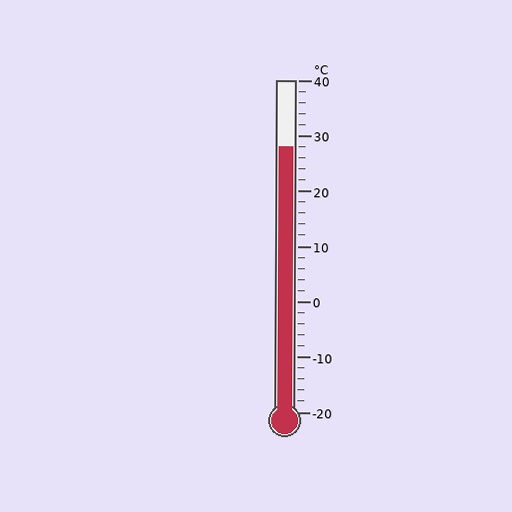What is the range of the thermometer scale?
The thermometer scale ranges from -20°C to 40°C.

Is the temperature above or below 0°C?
The temperature is above 0°C.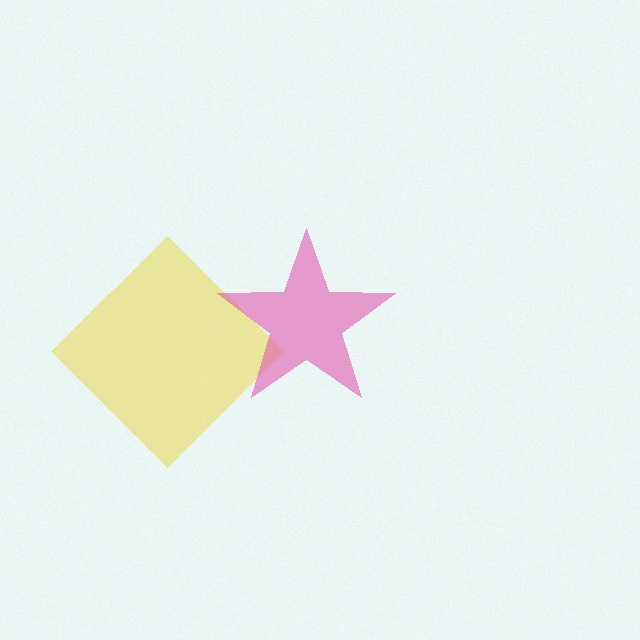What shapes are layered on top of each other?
The layered shapes are: a yellow diamond, a pink star.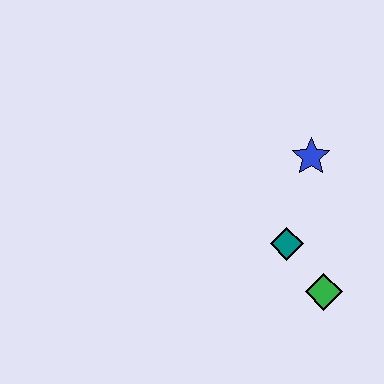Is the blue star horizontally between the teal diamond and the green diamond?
Yes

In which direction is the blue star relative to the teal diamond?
The blue star is above the teal diamond.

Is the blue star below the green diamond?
No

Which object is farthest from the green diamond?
The blue star is farthest from the green diamond.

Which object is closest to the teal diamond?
The green diamond is closest to the teal diamond.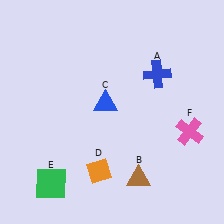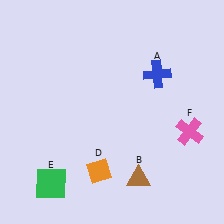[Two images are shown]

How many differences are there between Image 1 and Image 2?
There is 1 difference between the two images.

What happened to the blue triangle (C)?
The blue triangle (C) was removed in Image 2. It was in the top-left area of Image 1.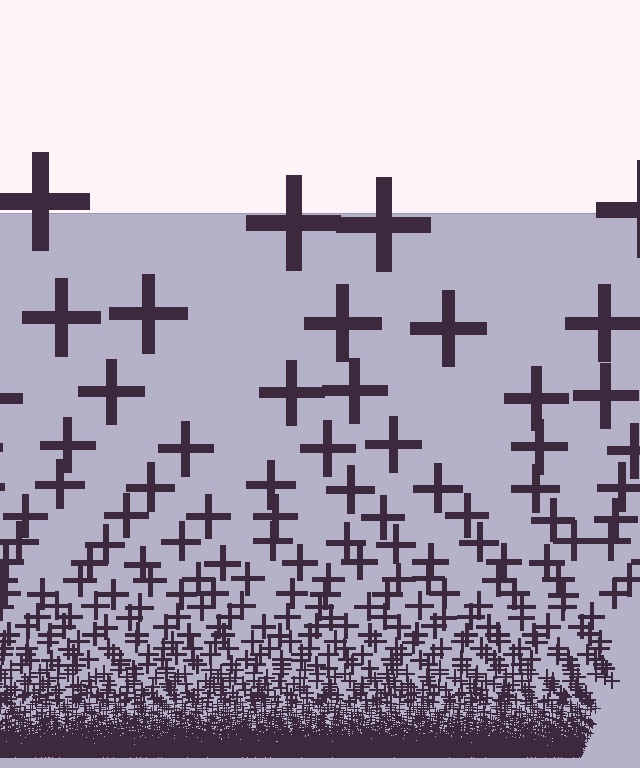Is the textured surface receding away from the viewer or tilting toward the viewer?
The surface appears to tilt toward the viewer. Texture elements get larger and sparser toward the top.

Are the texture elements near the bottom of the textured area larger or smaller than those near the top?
Smaller. The gradient is inverted — elements near the bottom are smaller and denser.